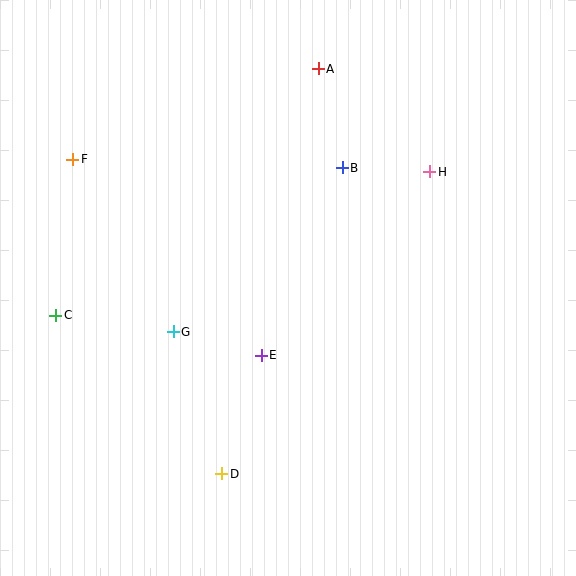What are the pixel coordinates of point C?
Point C is at (56, 315).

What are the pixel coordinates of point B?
Point B is at (342, 168).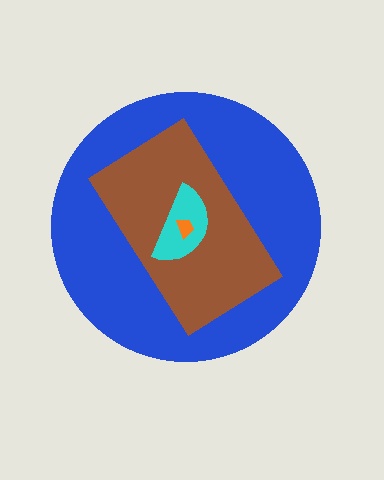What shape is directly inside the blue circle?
The brown rectangle.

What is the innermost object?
The orange trapezoid.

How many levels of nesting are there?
4.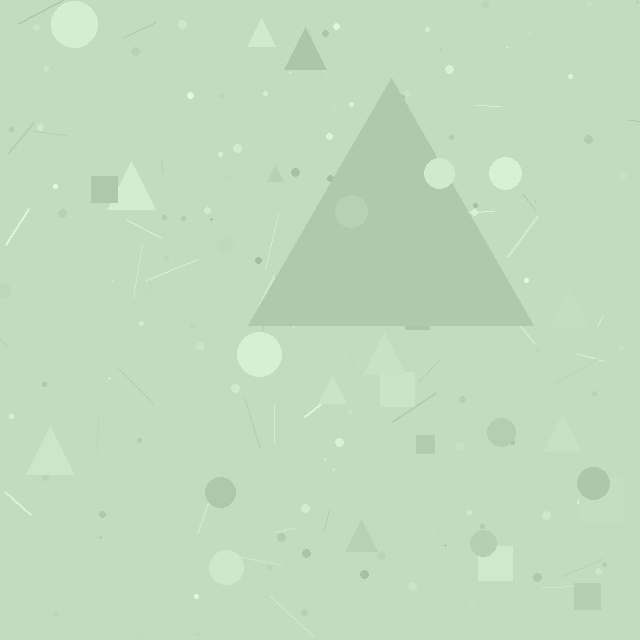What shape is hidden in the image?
A triangle is hidden in the image.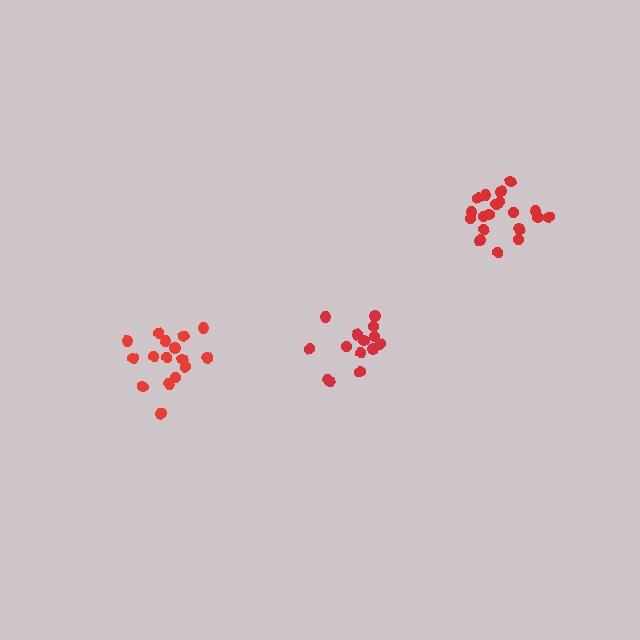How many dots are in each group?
Group 1: 14 dots, Group 2: 16 dots, Group 3: 19 dots (49 total).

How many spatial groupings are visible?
There are 3 spatial groupings.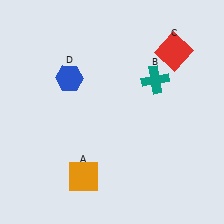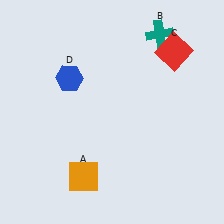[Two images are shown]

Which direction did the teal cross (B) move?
The teal cross (B) moved up.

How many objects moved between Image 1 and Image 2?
1 object moved between the two images.